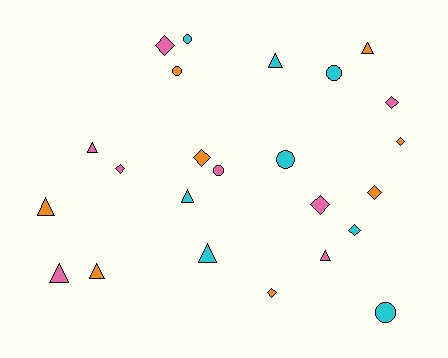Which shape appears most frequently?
Diamond, with 9 objects.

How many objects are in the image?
There are 24 objects.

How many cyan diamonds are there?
There is 1 cyan diamond.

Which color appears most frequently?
Orange, with 8 objects.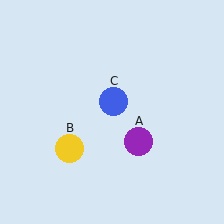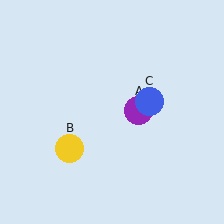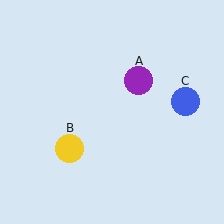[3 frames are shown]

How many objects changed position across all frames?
2 objects changed position: purple circle (object A), blue circle (object C).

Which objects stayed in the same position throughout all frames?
Yellow circle (object B) remained stationary.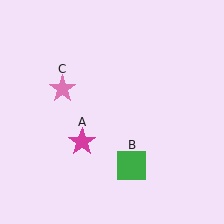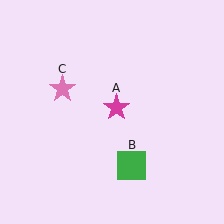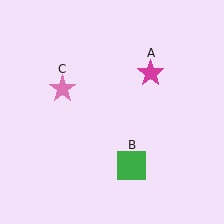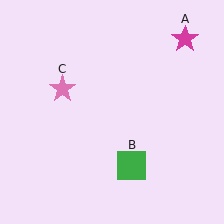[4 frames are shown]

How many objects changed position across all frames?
1 object changed position: magenta star (object A).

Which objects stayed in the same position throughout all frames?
Green square (object B) and pink star (object C) remained stationary.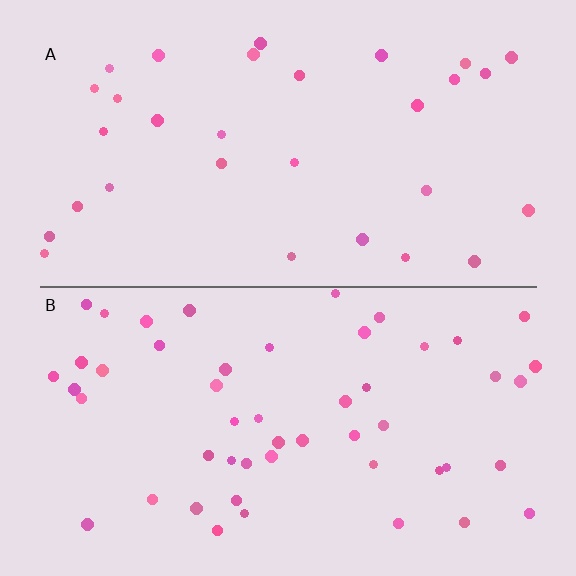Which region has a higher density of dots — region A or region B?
B (the bottom).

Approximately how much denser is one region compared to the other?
Approximately 1.7× — region B over region A.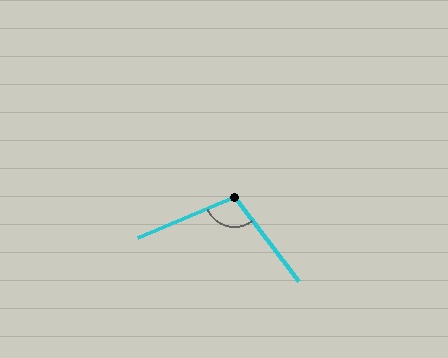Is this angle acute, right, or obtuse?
It is obtuse.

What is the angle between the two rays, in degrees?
Approximately 104 degrees.